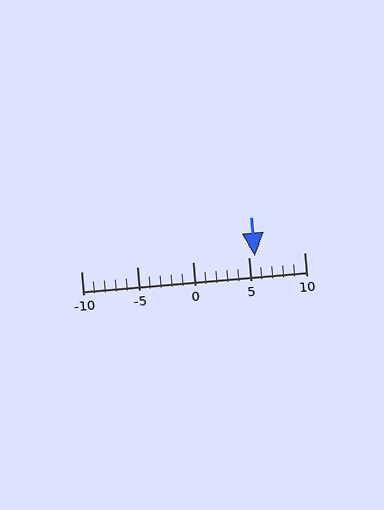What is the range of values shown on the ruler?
The ruler shows values from -10 to 10.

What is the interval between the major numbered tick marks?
The major tick marks are spaced 5 units apart.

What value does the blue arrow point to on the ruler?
The blue arrow points to approximately 6.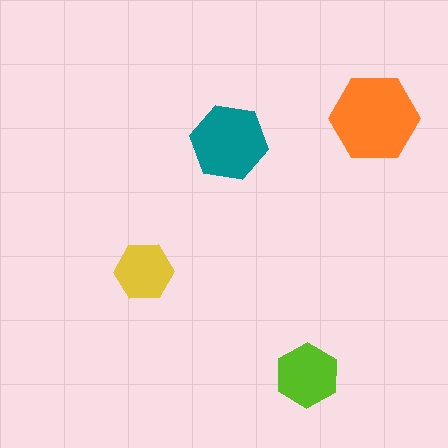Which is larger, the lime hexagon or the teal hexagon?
The teal one.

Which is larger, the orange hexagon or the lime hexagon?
The orange one.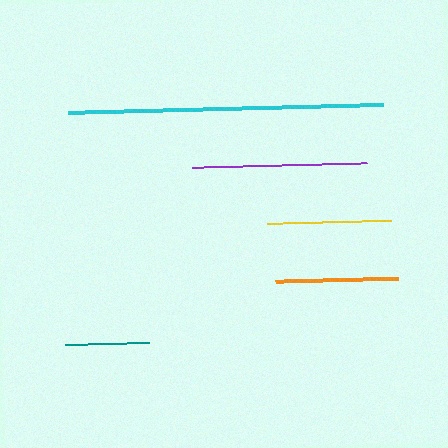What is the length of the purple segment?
The purple segment is approximately 175 pixels long.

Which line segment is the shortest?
The teal line is the shortest at approximately 84 pixels.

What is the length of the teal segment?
The teal segment is approximately 84 pixels long.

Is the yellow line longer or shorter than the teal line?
The yellow line is longer than the teal line.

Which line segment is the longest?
The cyan line is the longest at approximately 315 pixels.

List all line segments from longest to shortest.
From longest to shortest: cyan, purple, yellow, orange, teal.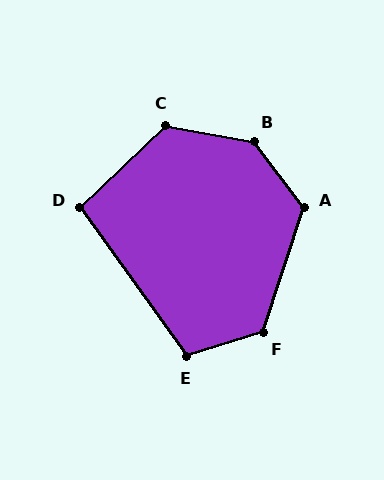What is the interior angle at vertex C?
Approximately 127 degrees (obtuse).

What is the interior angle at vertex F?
Approximately 126 degrees (obtuse).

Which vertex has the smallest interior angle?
D, at approximately 98 degrees.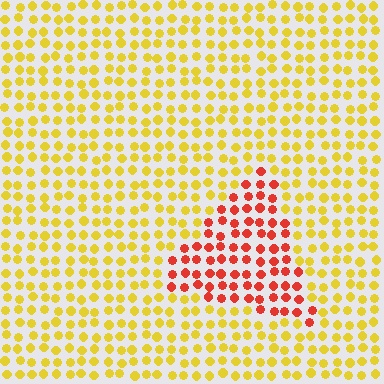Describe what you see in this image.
The image is filled with small yellow elements in a uniform arrangement. A triangle-shaped region is visible where the elements are tinted to a slightly different hue, forming a subtle color boundary.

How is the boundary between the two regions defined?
The boundary is defined purely by a slight shift in hue (about 51 degrees). Spacing, size, and orientation are identical on both sides.